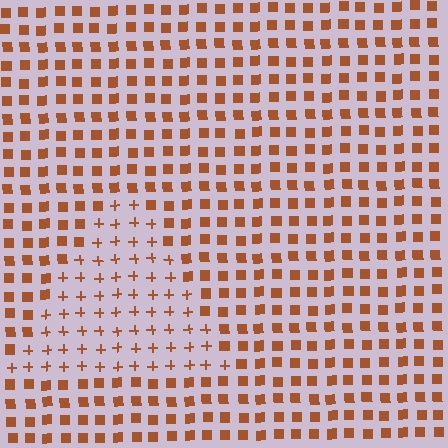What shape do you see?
I see a triangle.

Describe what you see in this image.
The image is filled with small brown elements arranged in a uniform grid. A triangle-shaped region contains plus signs, while the surrounding area contains squares. The boundary is defined purely by the change in element shape.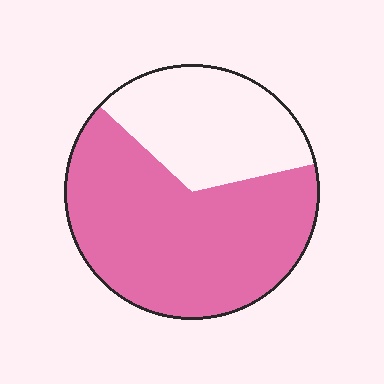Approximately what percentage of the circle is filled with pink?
Approximately 65%.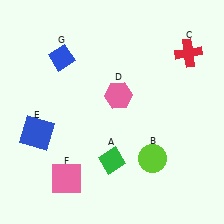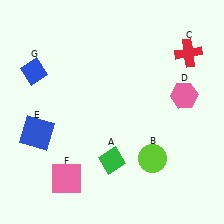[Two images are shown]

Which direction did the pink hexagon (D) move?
The pink hexagon (D) moved right.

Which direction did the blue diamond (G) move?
The blue diamond (G) moved left.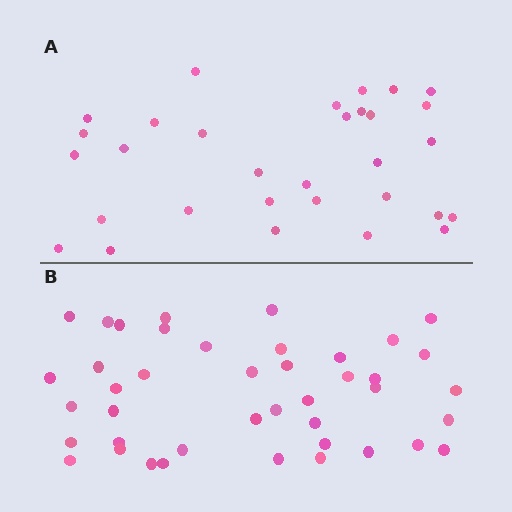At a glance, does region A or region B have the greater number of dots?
Region B (the bottom region) has more dots.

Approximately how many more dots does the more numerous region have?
Region B has roughly 12 or so more dots than region A.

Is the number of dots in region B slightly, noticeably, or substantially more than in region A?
Region B has noticeably more, but not dramatically so. The ratio is roughly 1.4 to 1.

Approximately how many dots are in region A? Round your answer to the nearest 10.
About 30 dots. (The exact count is 31, which rounds to 30.)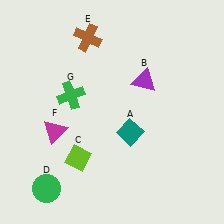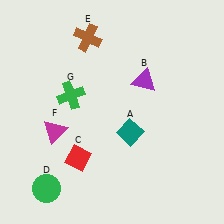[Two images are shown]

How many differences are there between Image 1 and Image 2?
There is 1 difference between the two images.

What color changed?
The diamond (C) changed from lime in Image 1 to red in Image 2.